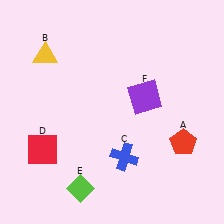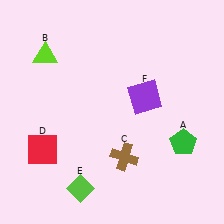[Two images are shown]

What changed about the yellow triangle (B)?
In Image 1, B is yellow. In Image 2, it changed to lime.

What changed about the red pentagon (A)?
In Image 1, A is red. In Image 2, it changed to green.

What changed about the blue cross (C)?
In Image 1, C is blue. In Image 2, it changed to brown.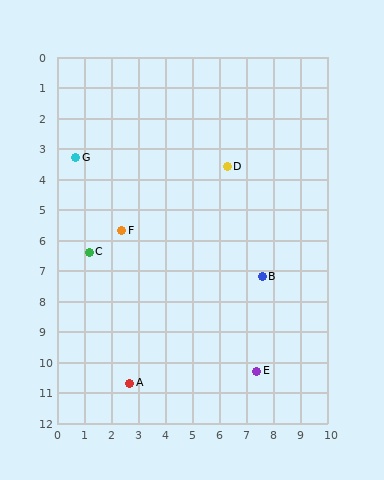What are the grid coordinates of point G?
Point G is at approximately (0.7, 3.3).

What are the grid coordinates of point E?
Point E is at approximately (7.4, 10.3).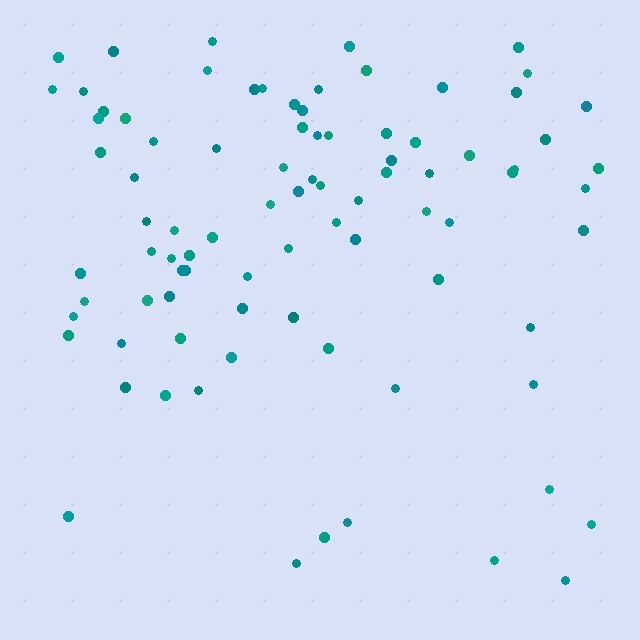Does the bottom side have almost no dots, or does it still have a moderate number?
Still a moderate number, just noticeably fewer than the top.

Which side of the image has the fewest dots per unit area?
The bottom.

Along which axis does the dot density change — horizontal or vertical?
Vertical.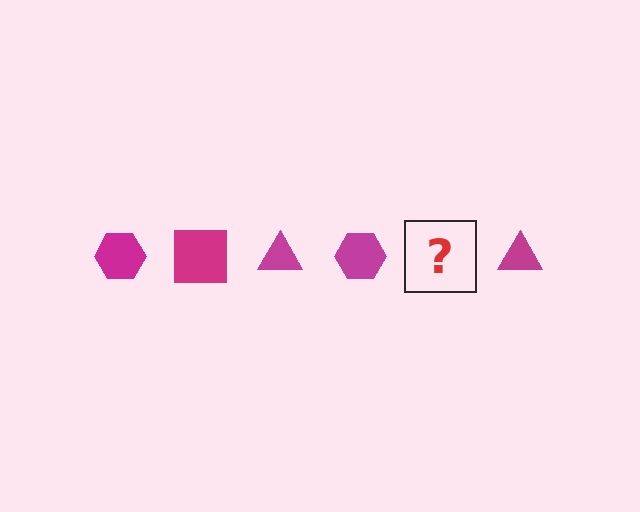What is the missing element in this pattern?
The missing element is a magenta square.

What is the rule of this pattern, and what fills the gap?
The rule is that the pattern cycles through hexagon, square, triangle shapes in magenta. The gap should be filled with a magenta square.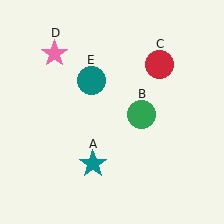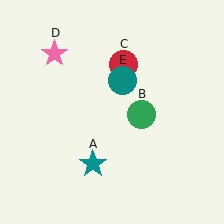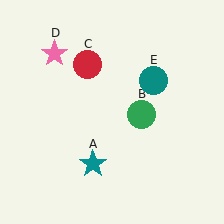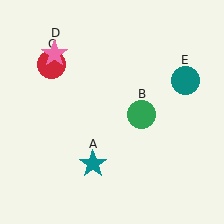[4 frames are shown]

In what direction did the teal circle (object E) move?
The teal circle (object E) moved right.